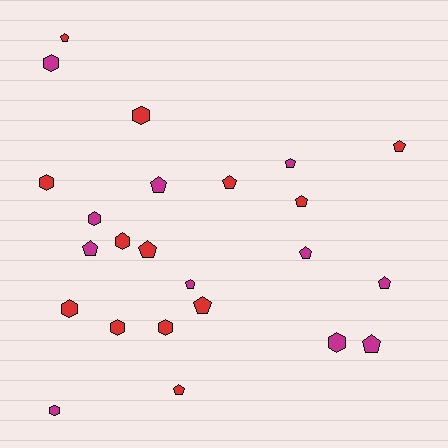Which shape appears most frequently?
Pentagon, with 14 objects.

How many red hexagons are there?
There are 6 red hexagons.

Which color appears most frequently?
Red, with 13 objects.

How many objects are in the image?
There are 24 objects.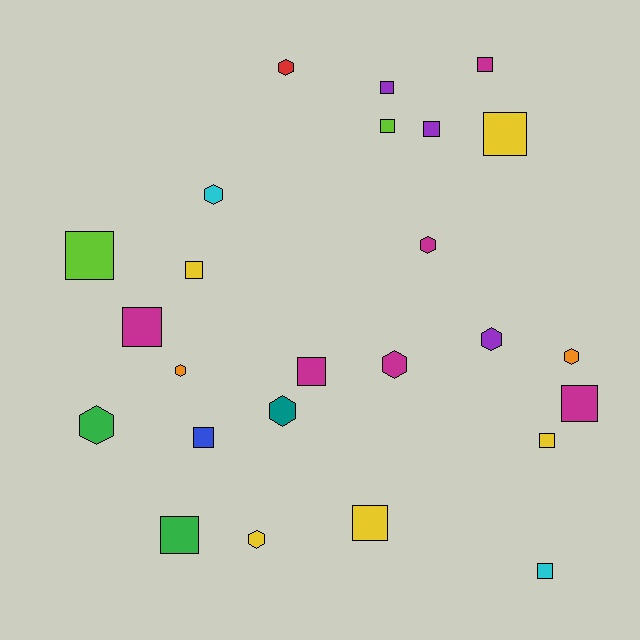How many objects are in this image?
There are 25 objects.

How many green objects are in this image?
There are 2 green objects.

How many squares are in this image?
There are 15 squares.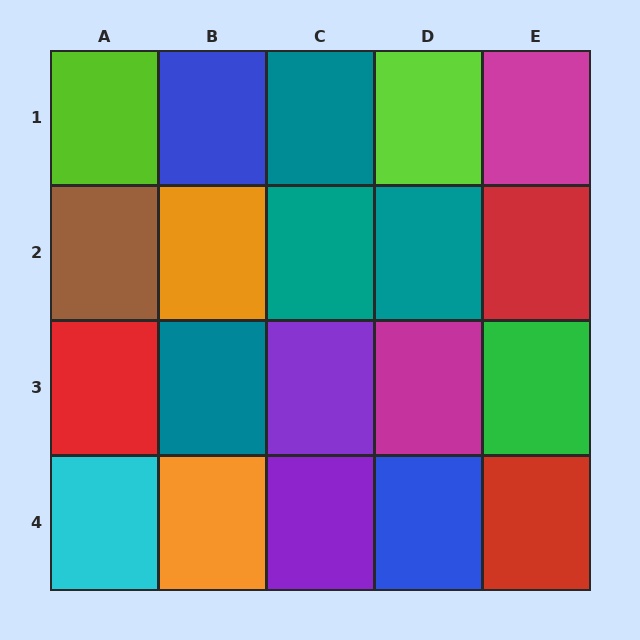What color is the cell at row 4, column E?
Red.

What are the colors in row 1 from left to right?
Lime, blue, teal, lime, magenta.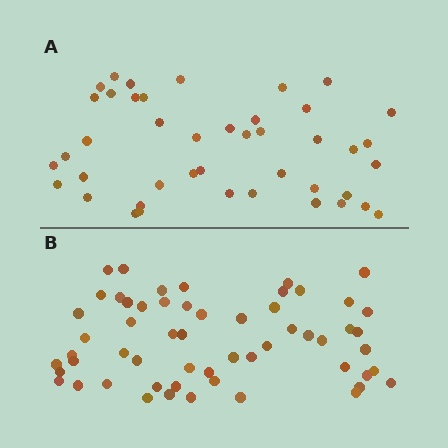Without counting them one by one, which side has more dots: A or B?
Region B (the bottom region) has more dots.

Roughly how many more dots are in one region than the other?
Region B has approximately 15 more dots than region A.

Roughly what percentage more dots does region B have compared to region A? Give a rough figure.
About 35% more.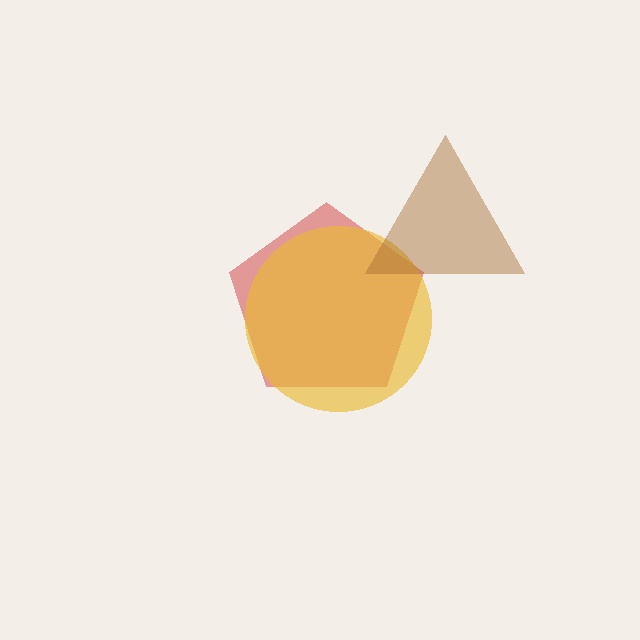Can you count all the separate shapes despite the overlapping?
Yes, there are 3 separate shapes.